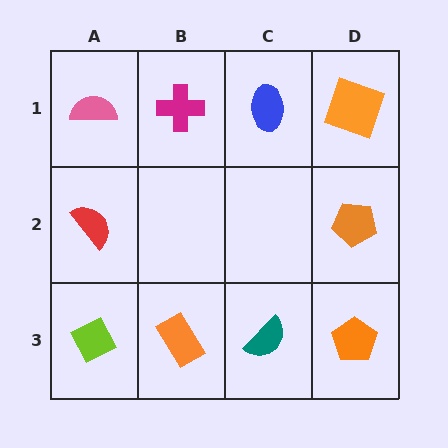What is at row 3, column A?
A lime diamond.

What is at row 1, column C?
A blue ellipse.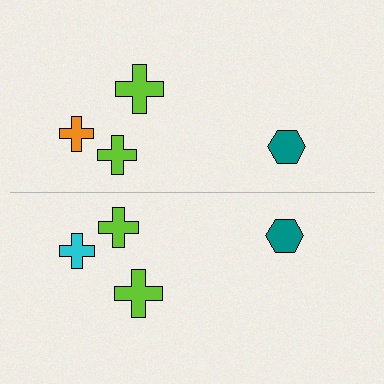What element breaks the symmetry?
The cyan cross on the bottom side breaks the symmetry — its mirror counterpart is orange.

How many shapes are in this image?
There are 8 shapes in this image.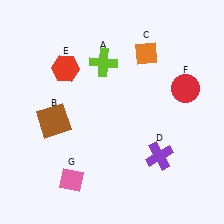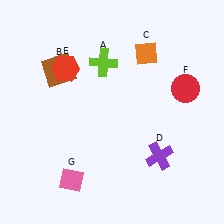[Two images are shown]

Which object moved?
The brown square (B) moved up.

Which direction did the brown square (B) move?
The brown square (B) moved up.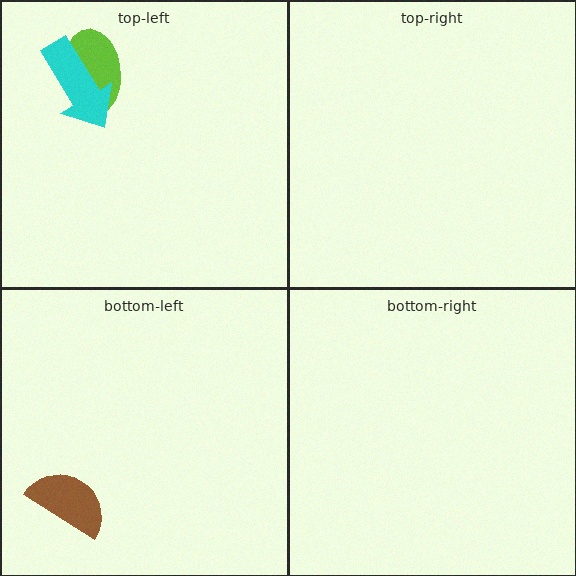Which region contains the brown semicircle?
The bottom-left region.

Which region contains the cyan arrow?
The top-left region.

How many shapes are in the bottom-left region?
1.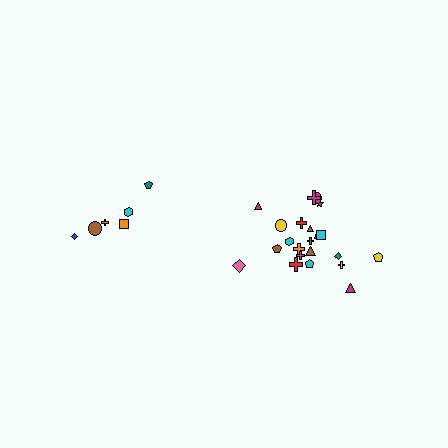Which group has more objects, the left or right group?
The right group.